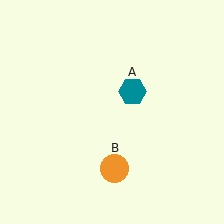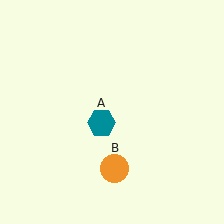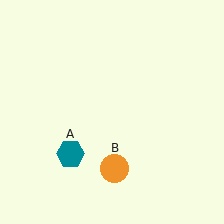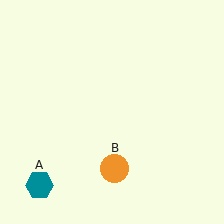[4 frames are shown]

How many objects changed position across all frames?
1 object changed position: teal hexagon (object A).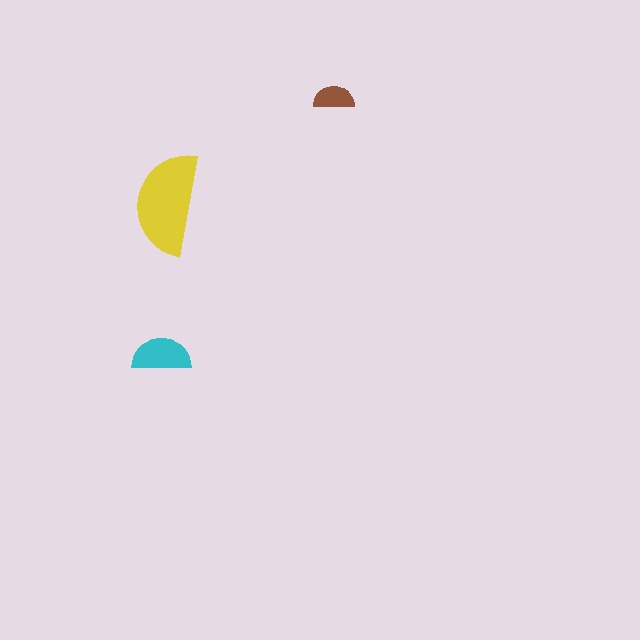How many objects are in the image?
There are 3 objects in the image.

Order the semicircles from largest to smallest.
the yellow one, the cyan one, the brown one.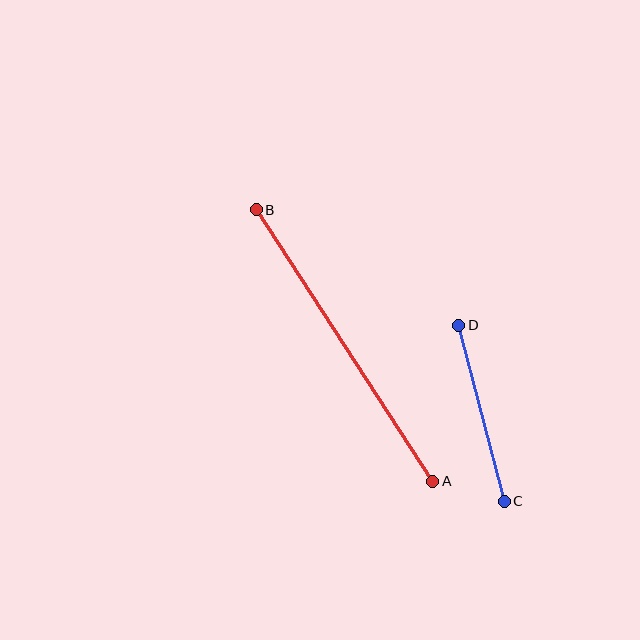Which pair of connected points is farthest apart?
Points A and B are farthest apart.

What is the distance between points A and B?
The distance is approximately 324 pixels.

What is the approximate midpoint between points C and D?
The midpoint is at approximately (482, 413) pixels.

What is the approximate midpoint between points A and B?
The midpoint is at approximately (344, 346) pixels.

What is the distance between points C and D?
The distance is approximately 182 pixels.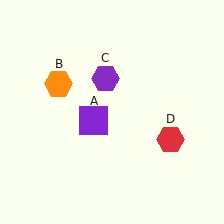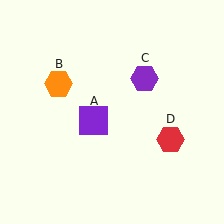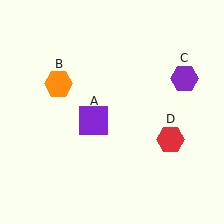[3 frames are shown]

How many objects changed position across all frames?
1 object changed position: purple hexagon (object C).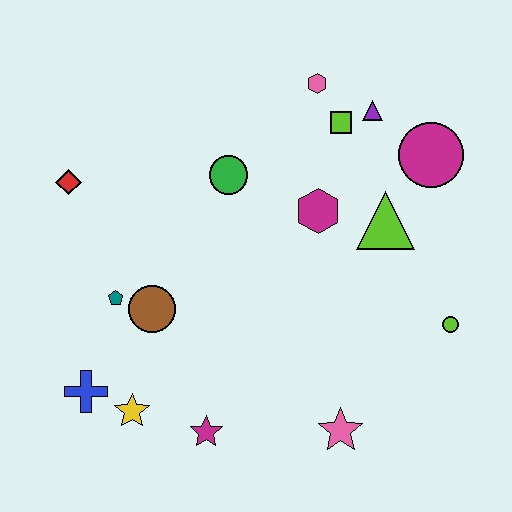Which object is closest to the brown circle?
The teal pentagon is closest to the brown circle.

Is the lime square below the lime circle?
No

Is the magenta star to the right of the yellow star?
Yes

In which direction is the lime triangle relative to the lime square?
The lime triangle is below the lime square.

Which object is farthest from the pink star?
The red diamond is farthest from the pink star.